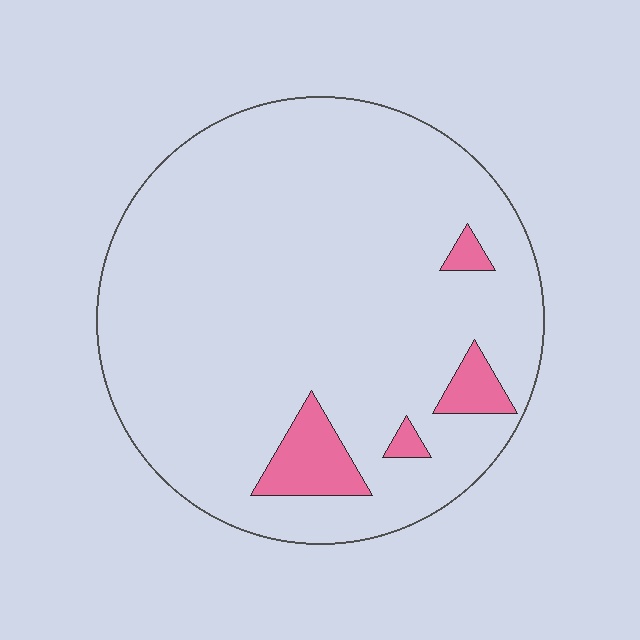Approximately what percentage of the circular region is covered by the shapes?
Approximately 10%.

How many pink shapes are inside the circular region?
4.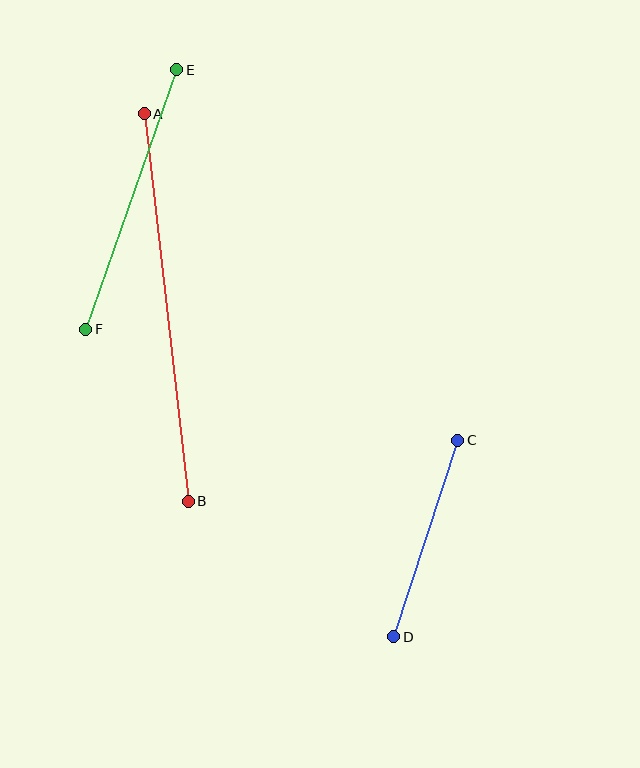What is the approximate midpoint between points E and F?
The midpoint is at approximately (131, 199) pixels.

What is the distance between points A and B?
The distance is approximately 390 pixels.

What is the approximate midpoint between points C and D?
The midpoint is at approximately (426, 539) pixels.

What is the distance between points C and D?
The distance is approximately 207 pixels.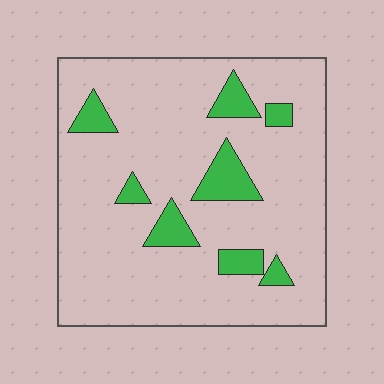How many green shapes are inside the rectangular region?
8.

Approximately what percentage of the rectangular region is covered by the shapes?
Approximately 15%.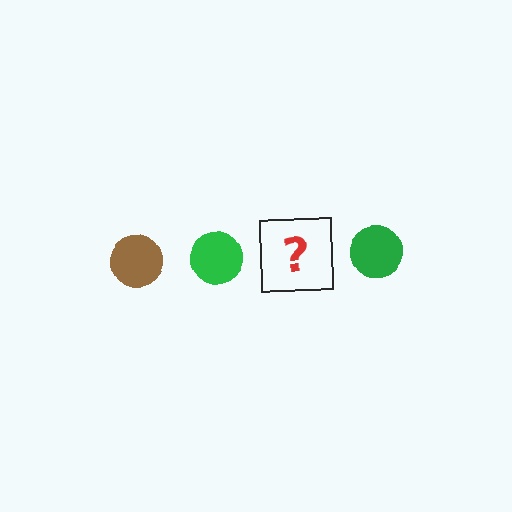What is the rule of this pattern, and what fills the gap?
The rule is that the pattern cycles through brown, green circles. The gap should be filled with a brown circle.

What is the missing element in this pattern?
The missing element is a brown circle.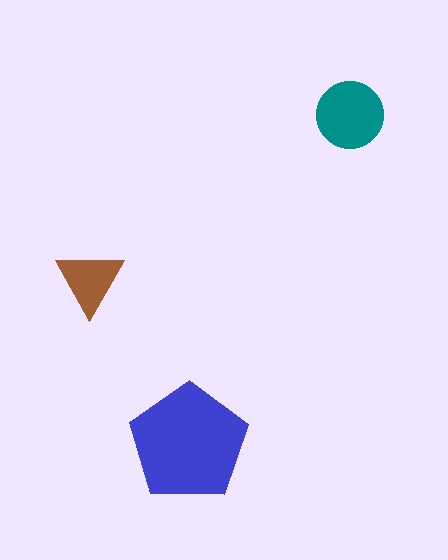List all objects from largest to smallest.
The blue pentagon, the teal circle, the brown triangle.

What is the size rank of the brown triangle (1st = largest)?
3rd.